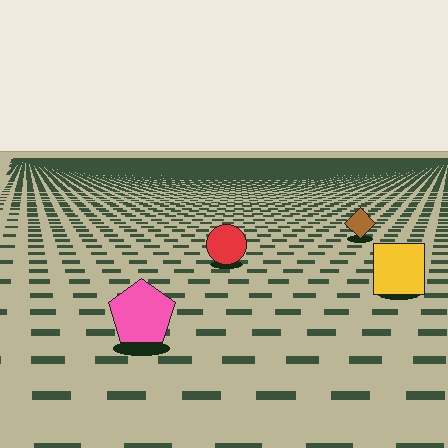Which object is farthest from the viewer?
The brown diamond is farthest from the viewer. It appears smaller and the ground texture around it is denser.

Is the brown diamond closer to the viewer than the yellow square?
No. The yellow square is closer — you can tell from the texture gradient: the ground texture is coarser near it.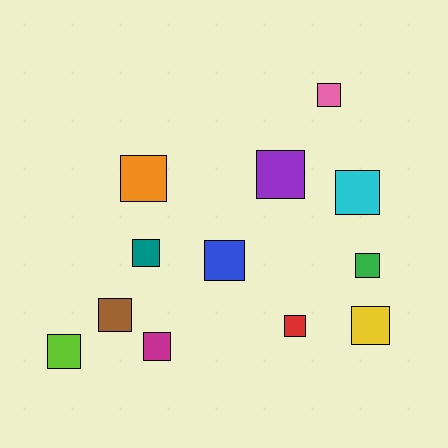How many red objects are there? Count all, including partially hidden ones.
There is 1 red object.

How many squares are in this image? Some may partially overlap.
There are 12 squares.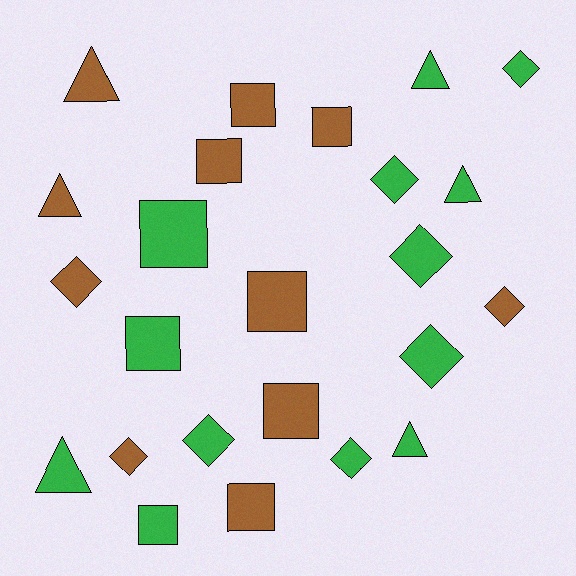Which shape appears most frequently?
Square, with 9 objects.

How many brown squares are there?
There are 6 brown squares.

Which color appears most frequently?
Green, with 13 objects.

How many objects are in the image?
There are 24 objects.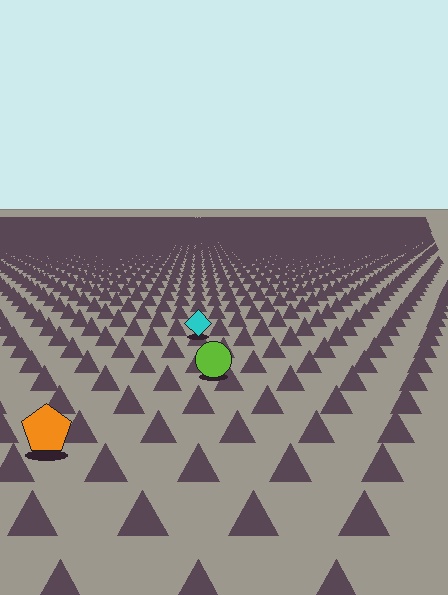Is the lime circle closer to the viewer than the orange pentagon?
No. The orange pentagon is closer — you can tell from the texture gradient: the ground texture is coarser near it.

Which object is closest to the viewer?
The orange pentagon is closest. The texture marks near it are larger and more spread out.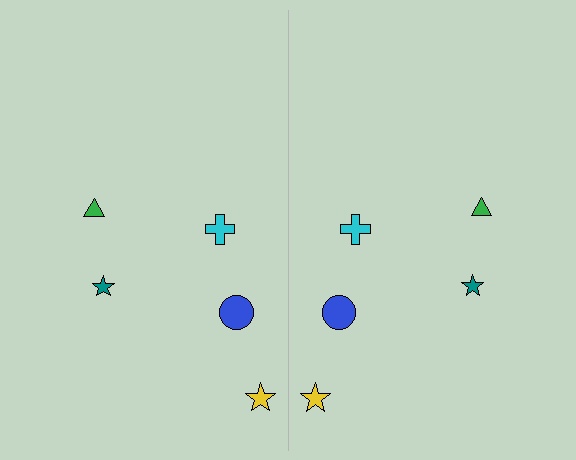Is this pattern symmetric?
Yes, this pattern has bilateral (reflection) symmetry.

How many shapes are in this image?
There are 10 shapes in this image.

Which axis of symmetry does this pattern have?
The pattern has a vertical axis of symmetry running through the center of the image.